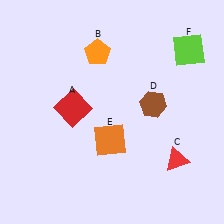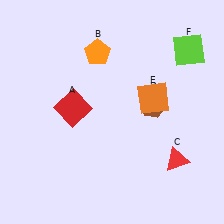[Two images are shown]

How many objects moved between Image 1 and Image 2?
1 object moved between the two images.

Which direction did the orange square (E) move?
The orange square (E) moved right.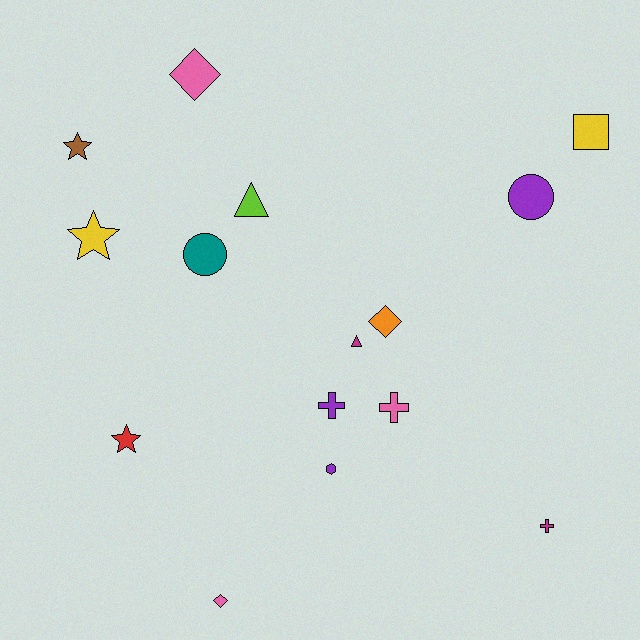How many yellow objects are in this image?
There are 2 yellow objects.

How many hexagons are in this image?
There is 1 hexagon.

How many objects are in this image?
There are 15 objects.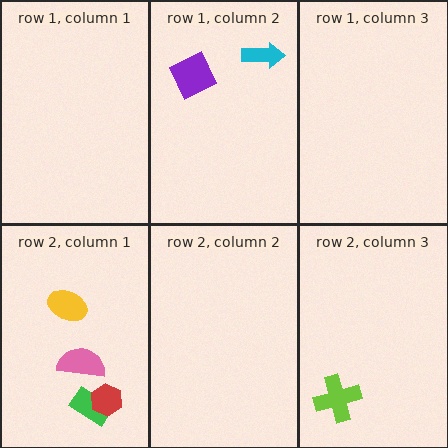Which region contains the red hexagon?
The row 2, column 1 region.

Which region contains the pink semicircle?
The row 2, column 1 region.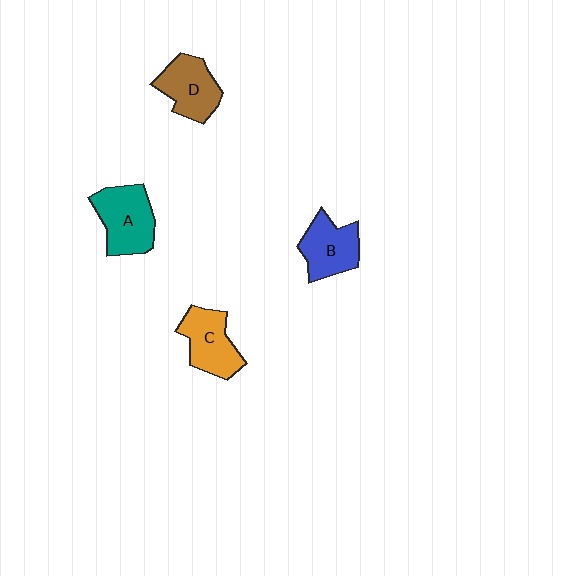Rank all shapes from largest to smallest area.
From largest to smallest: A (teal), C (orange), D (brown), B (blue).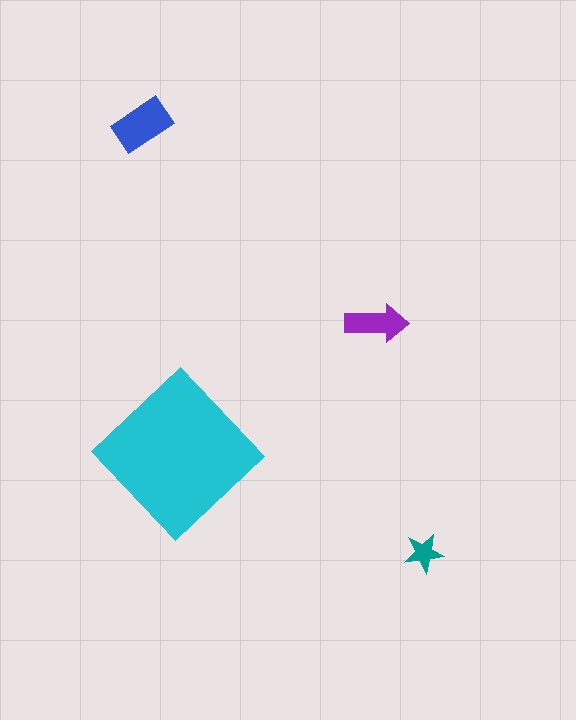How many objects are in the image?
There are 4 objects in the image.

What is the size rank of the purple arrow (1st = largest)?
3rd.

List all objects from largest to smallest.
The cyan diamond, the blue rectangle, the purple arrow, the teal star.